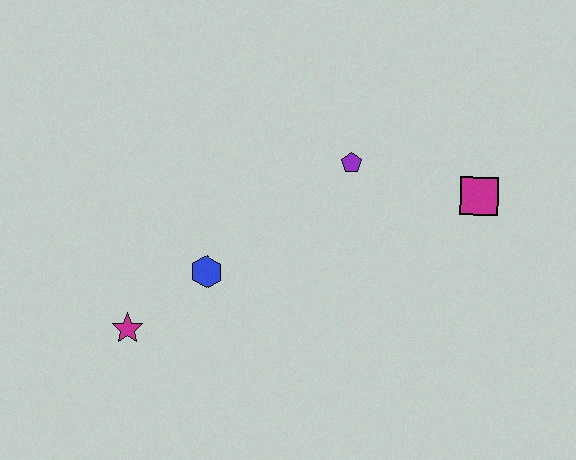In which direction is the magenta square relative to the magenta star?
The magenta square is to the right of the magenta star.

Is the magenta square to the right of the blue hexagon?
Yes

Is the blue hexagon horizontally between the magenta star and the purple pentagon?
Yes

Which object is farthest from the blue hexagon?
The magenta square is farthest from the blue hexagon.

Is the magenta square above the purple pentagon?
No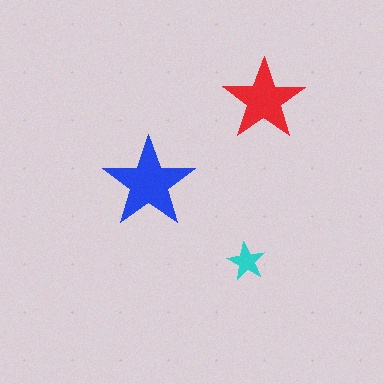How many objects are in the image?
There are 3 objects in the image.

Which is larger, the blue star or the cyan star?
The blue one.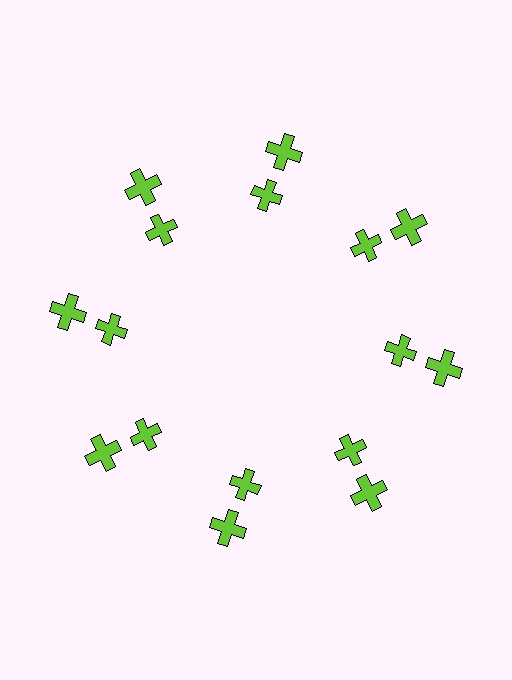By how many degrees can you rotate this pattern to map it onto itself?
The pattern maps onto itself every 45 degrees of rotation.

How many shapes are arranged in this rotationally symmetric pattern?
There are 16 shapes, arranged in 8 groups of 2.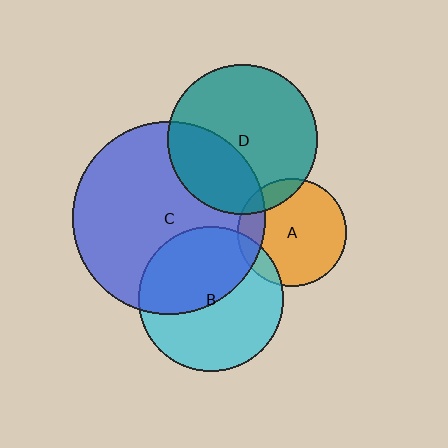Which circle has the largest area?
Circle C (blue).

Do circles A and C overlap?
Yes.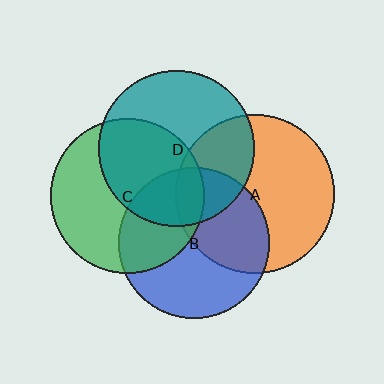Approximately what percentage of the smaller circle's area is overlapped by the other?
Approximately 40%.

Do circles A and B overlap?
Yes.